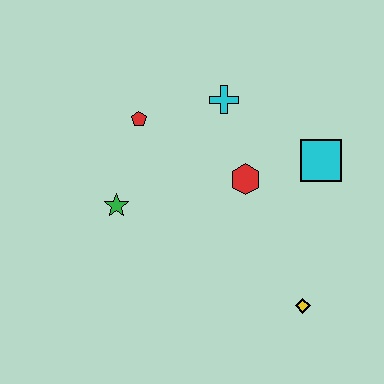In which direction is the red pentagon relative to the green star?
The red pentagon is above the green star.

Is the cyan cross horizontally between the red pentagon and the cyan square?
Yes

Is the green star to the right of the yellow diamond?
No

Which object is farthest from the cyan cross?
The yellow diamond is farthest from the cyan cross.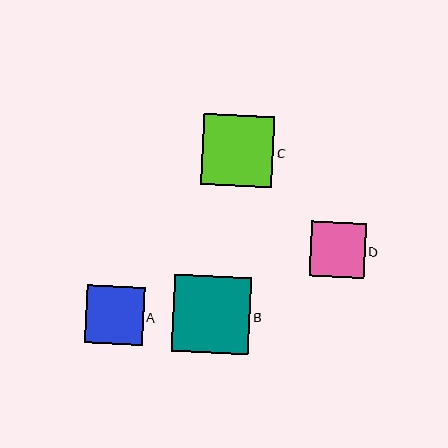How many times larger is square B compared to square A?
Square B is approximately 1.3 times the size of square A.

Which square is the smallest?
Square D is the smallest with a size of approximately 55 pixels.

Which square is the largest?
Square B is the largest with a size of approximately 77 pixels.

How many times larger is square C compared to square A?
Square C is approximately 1.2 times the size of square A.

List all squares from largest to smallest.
From largest to smallest: B, C, A, D.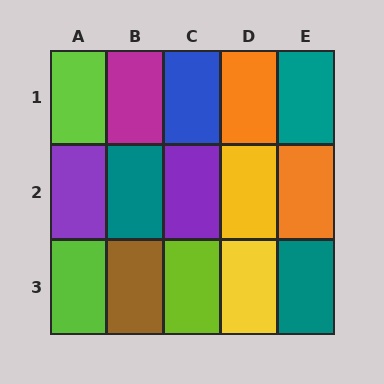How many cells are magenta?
1 cell is magenta.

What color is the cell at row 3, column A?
Lime.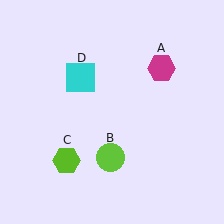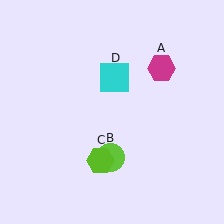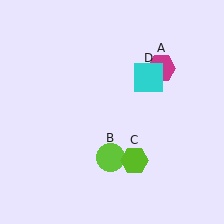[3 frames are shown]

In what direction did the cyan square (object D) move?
The cyan square (object D) moved right.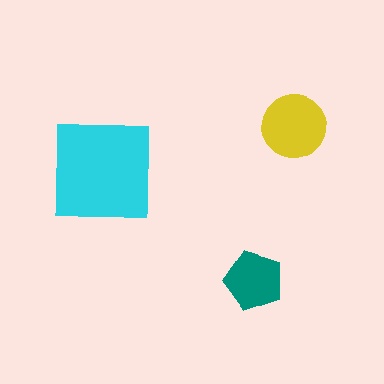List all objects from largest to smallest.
The cyan square, the yellow circle, the teal pentagon.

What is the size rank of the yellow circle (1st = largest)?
2nd.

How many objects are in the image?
There are 3 objects in the image.